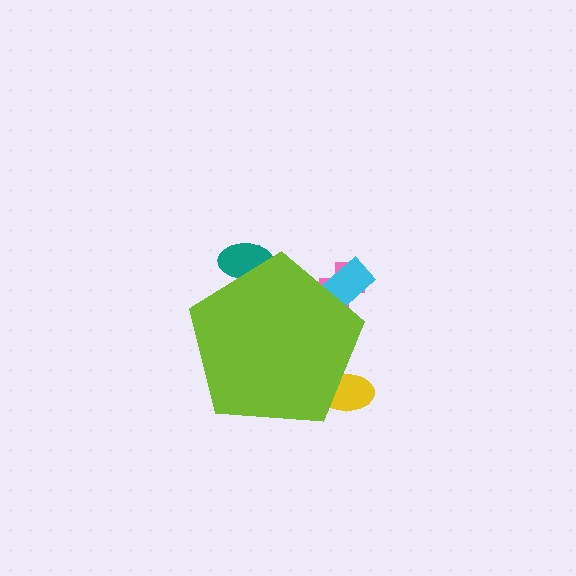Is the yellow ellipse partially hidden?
Yes, the yellow ellipse is partially hidden behind the lime pentagon.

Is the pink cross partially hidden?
Yes, the pink cross is partially hidden behind the lime pentagon.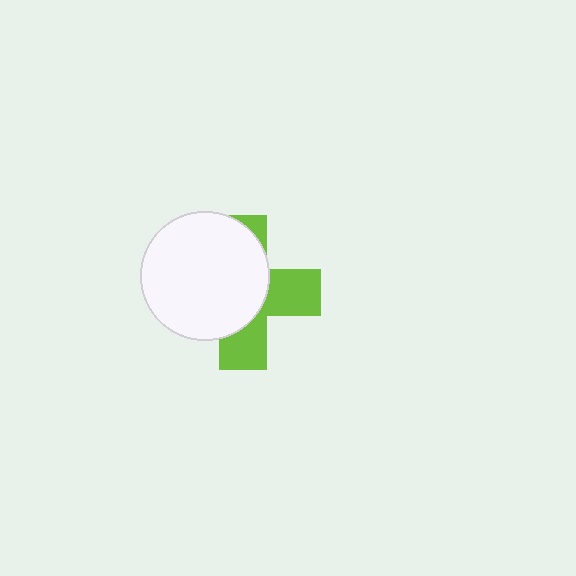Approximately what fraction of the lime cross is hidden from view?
Roughly 58% of the lime cross is hidden behind the white circle.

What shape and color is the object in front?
The object in front is a white circle.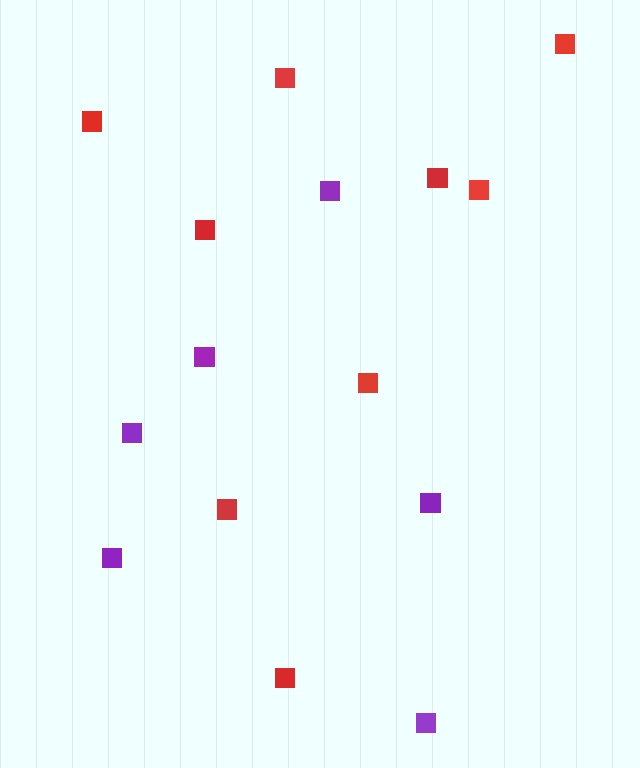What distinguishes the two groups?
There are 2 groups: one group of purple squares (6) and one group of red squares (9).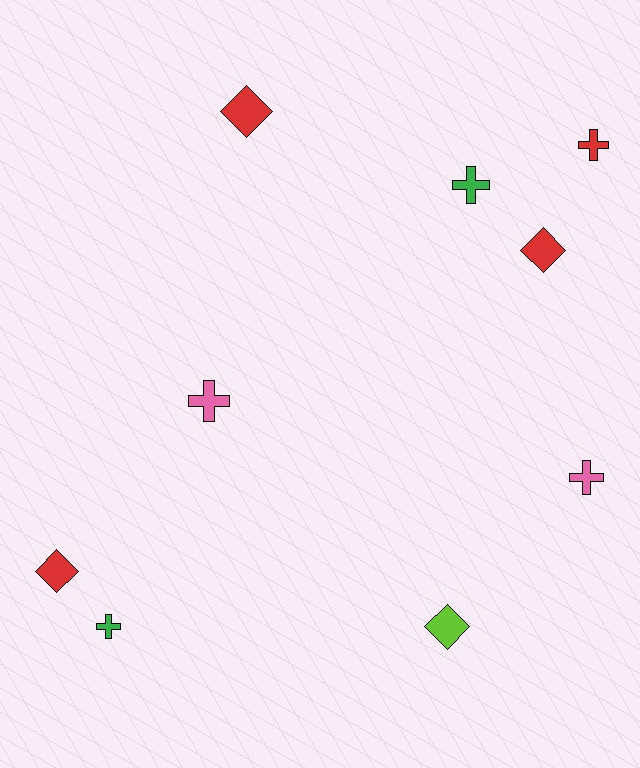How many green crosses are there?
There are 2 green crosses.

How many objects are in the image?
There are 9 objects.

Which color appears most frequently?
Red, with 4 objects.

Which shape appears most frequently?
Cross, with 5 objects.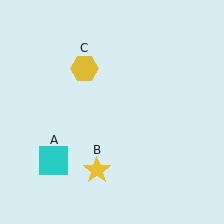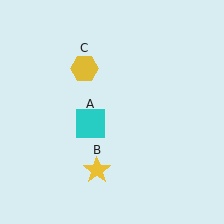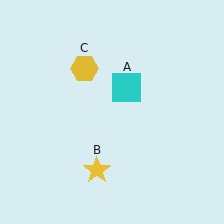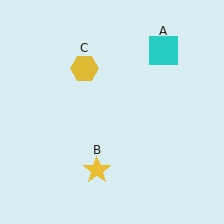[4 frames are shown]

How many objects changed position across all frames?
1 object changed position: cyan square (object A).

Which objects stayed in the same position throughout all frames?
Yellow star (object B) and yellow hexagon (object C) remained stationary.